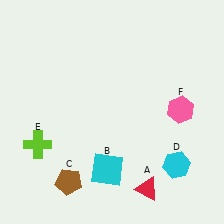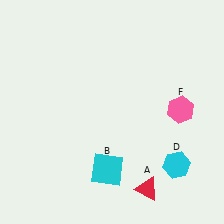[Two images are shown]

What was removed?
The lime cross (E), the brown pentagon (C) were removed in Image 2.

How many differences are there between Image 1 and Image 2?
There are 2 differences between the two images.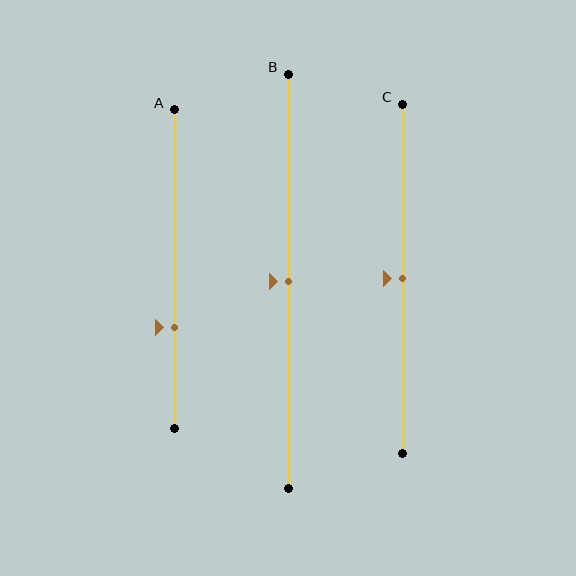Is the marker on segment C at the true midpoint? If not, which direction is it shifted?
Yes, the marker on segment C is at the true midpoint.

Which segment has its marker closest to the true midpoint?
Segment B has its marker closest to the true midpoint.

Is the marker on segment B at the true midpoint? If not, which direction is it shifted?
Yes, the marker on segment B is at the true midpoint.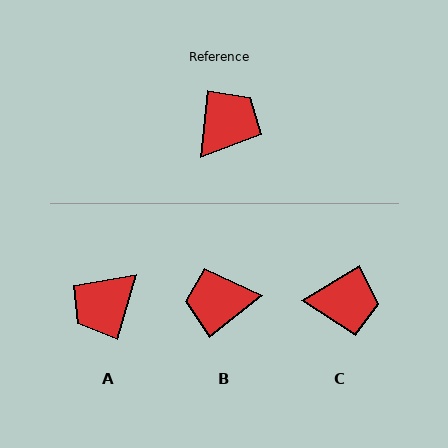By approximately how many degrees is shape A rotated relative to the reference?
Approximately 169 degrees counter-clockwise.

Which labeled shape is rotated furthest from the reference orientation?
A, about 169 degrees away.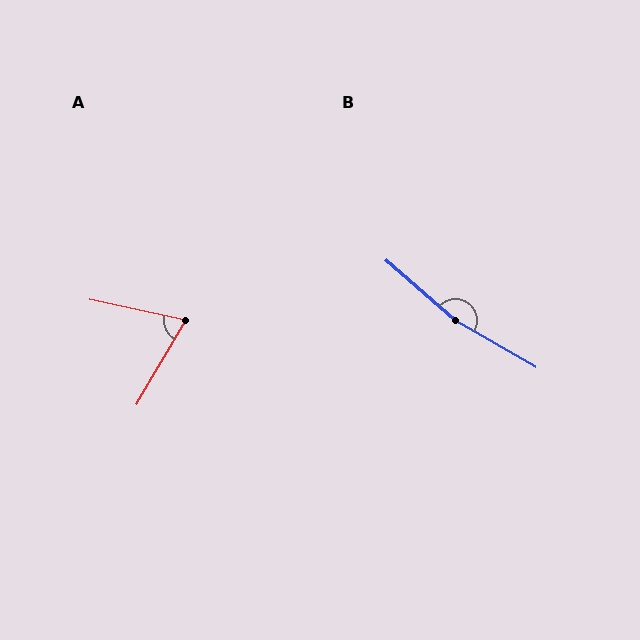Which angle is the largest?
B, at approximately 169 degrees.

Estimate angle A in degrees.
Approximately 72 degrees.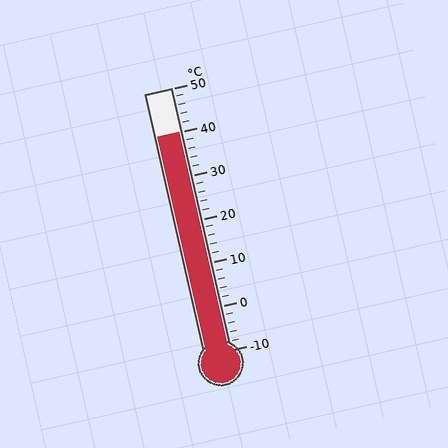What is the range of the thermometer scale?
The thermometer scale ranges from -10°C to 50°C.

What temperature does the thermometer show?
The thermometer shows approximately 40°C.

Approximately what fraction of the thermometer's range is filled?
The thermometer is filled to approximately 85% of its range.